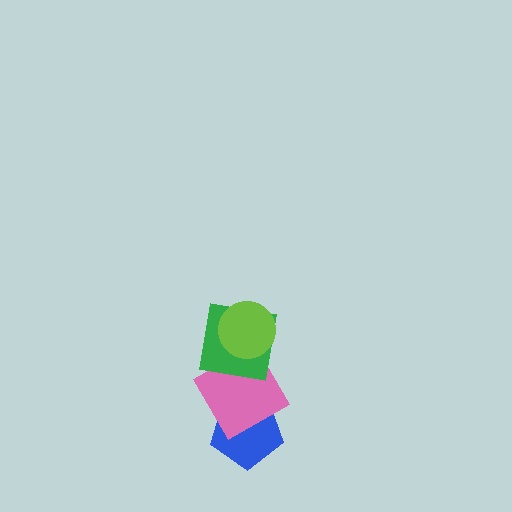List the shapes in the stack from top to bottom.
From top to bottom: the lime circle, the green square, the pink diamond, the blue pentagon.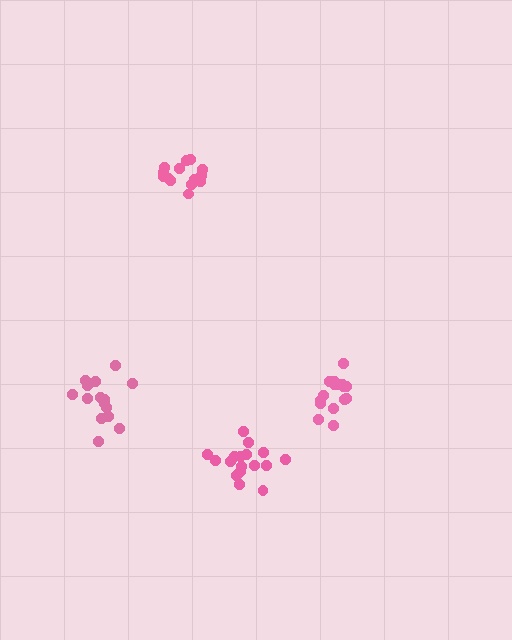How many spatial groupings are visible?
There are 4 spatial groupings.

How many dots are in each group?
Group 1: 14 dots, Group 2: 17 dots, Group 3: 16 dots, Group 4: 17 dots (64 total).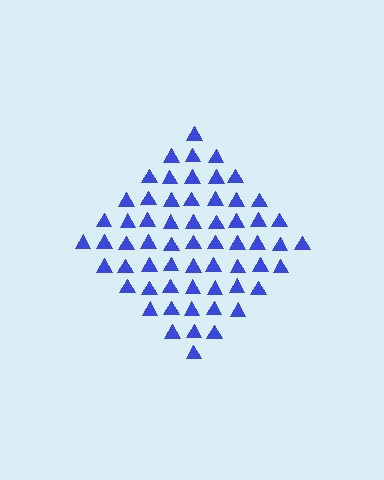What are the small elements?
The small elements are triangles.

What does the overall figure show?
The overall figure shows a diamond.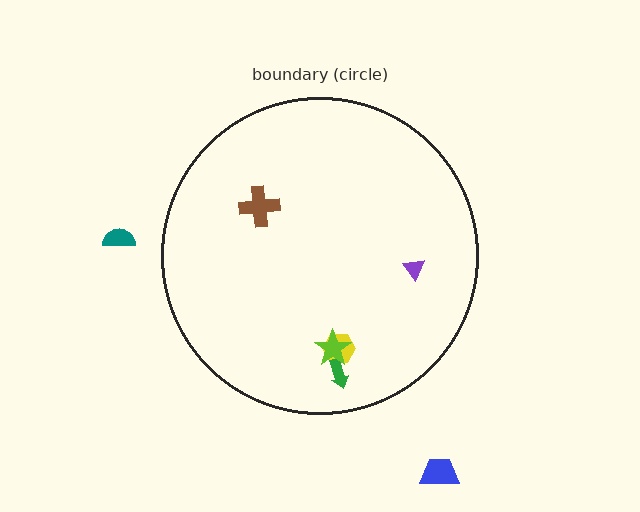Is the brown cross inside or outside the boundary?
Inside.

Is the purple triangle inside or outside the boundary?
Inside.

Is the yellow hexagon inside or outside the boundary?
Inside.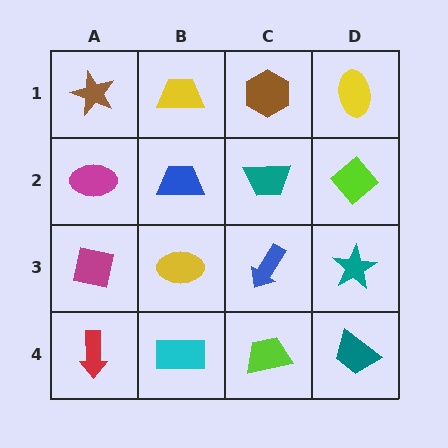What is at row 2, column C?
A teal trapezoid.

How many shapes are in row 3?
4 shapes.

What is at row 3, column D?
A teal star.